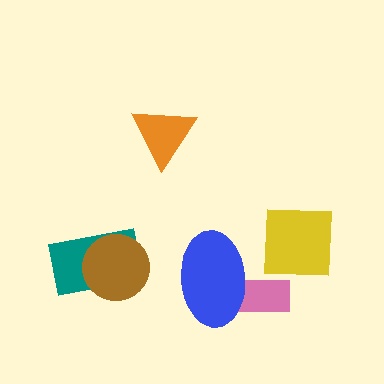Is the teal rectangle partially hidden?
Yes, it is partially covered by another shape.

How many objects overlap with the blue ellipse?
1 object overlaps with the blue ellipse.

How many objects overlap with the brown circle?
1 object overlaps with the brown circle.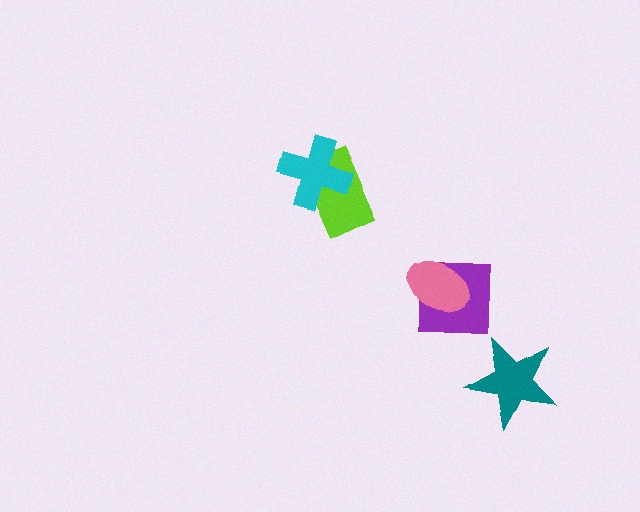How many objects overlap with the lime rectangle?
1 object overlaps with the lime rectangle.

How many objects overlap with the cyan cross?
1 object overlaps with the cyan cross.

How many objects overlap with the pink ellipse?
1 object overlaps with the pink ellipse.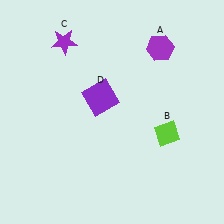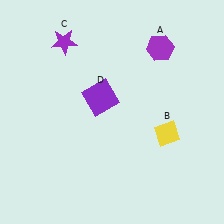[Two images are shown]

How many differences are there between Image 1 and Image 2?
There is 1 difference between the two images.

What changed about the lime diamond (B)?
In Image 1, B is lime. In Image 2, it changed to yellow.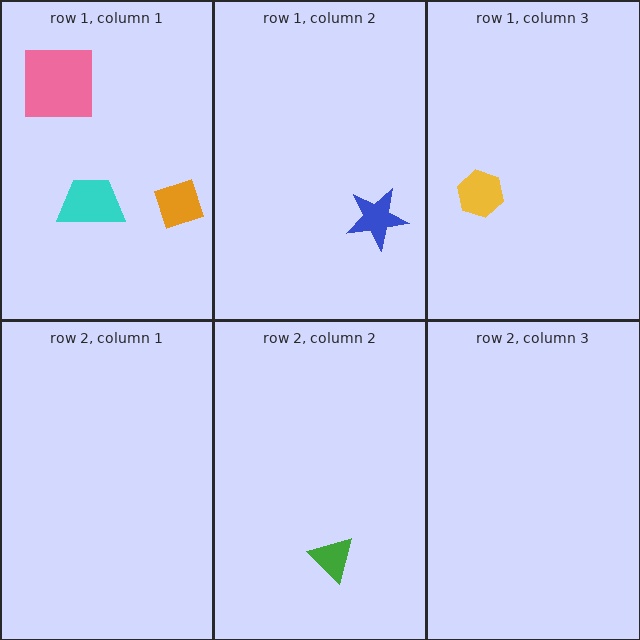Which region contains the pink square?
The row 1, column 1 region.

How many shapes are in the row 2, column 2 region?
1.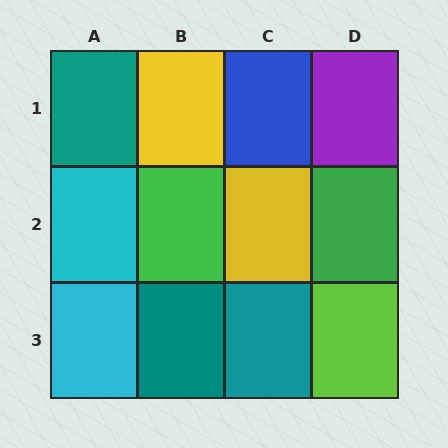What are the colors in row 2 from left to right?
Cyan, green, yellow, green.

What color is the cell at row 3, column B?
Teal.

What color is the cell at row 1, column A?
Teal.